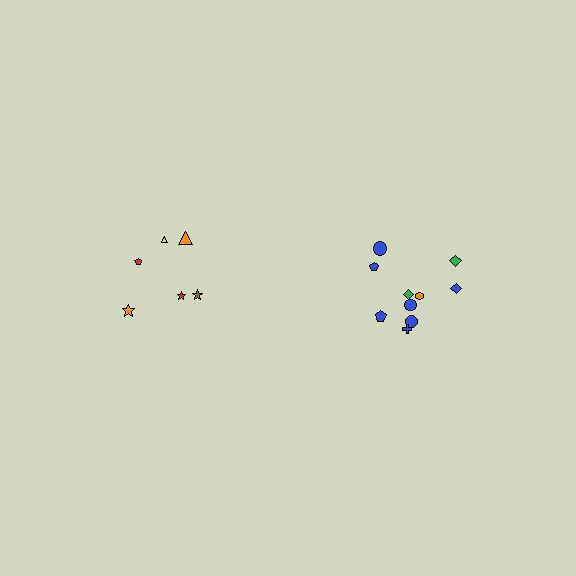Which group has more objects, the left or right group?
The right group.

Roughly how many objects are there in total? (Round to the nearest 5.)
Roughly 15 objects in total.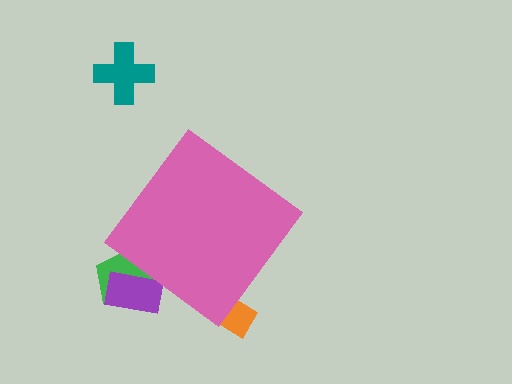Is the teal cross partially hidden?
No, the teal cross is fully visible.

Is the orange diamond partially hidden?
Yes, the orange diamond is partially hidden behind the pink diamond.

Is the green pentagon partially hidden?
Yes, the green pentagon is partially hidden behind the pink diamond.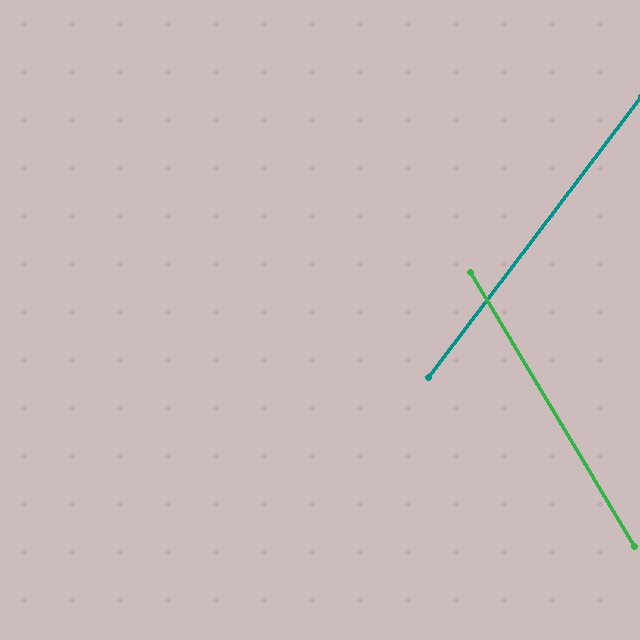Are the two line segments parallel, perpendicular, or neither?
Neither parallel nor perpendicular — they differ by about 68°.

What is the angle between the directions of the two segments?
Approximately 68 degrees.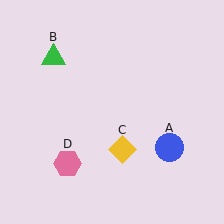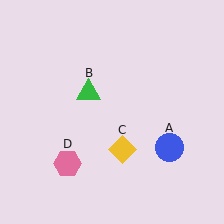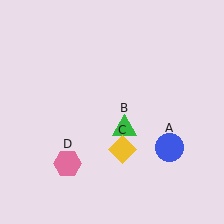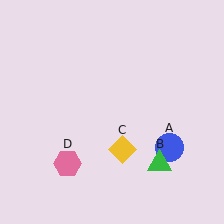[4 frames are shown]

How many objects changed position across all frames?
1 object changed position: green triangle (object B).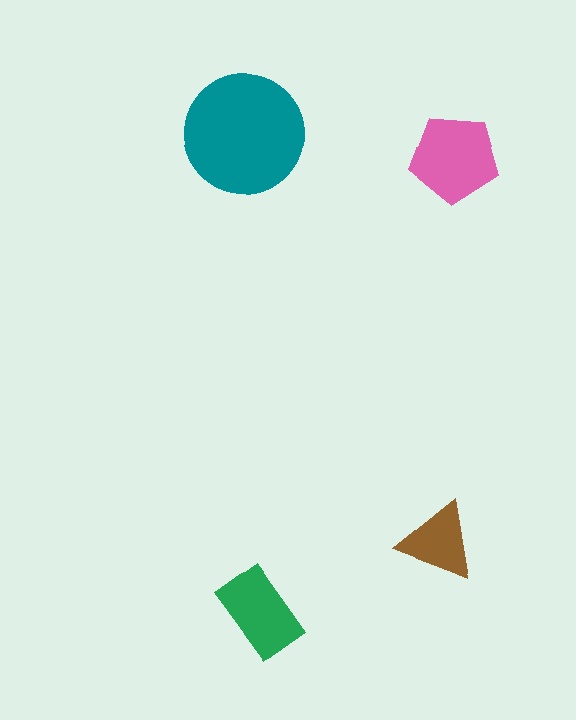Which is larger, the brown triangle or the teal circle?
The teal circle.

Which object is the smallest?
The brown triangle.